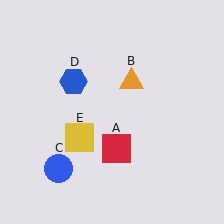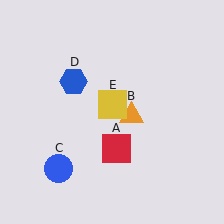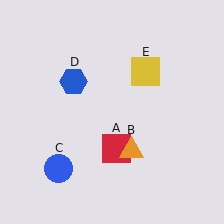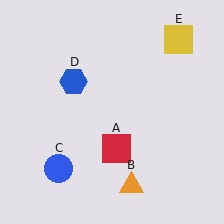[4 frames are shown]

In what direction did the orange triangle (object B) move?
The orange triangle (object B) moved down.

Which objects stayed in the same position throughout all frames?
Red square (object A) and blue circle (object C) and blue hexagon (object D) remained stationary.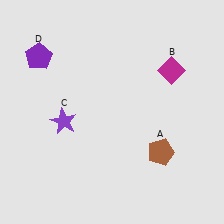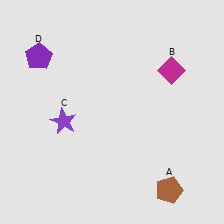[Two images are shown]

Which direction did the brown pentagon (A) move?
The brown pentagon (A) moved down.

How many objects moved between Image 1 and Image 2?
1 object moved between the two images.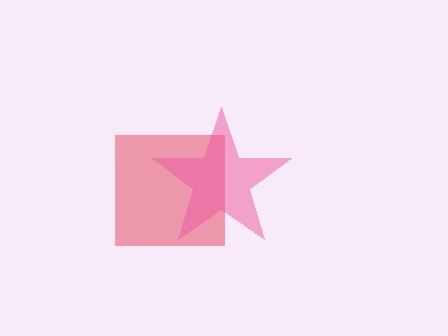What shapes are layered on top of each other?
The layered shapes are: a red square, a pink star.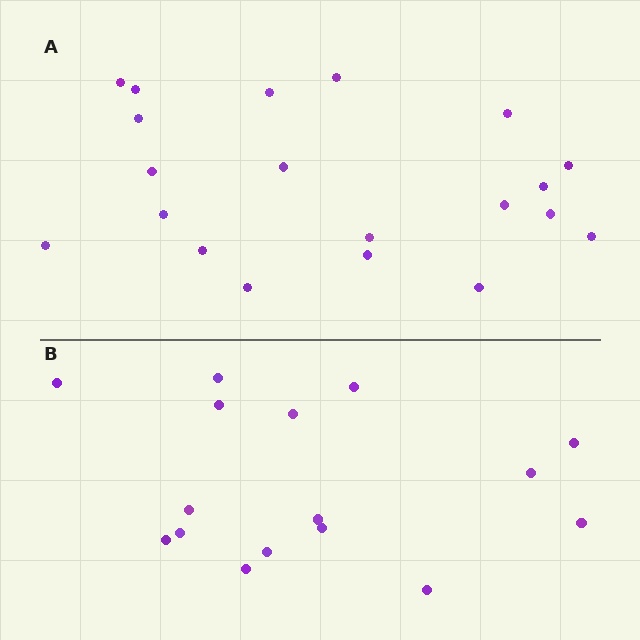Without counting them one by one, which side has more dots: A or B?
Region A (the top region) has more dots.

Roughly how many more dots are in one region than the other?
Region A has about 4 more dots than region B.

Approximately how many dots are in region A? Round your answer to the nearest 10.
About 20 dots.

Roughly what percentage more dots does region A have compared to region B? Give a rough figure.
About 25% more.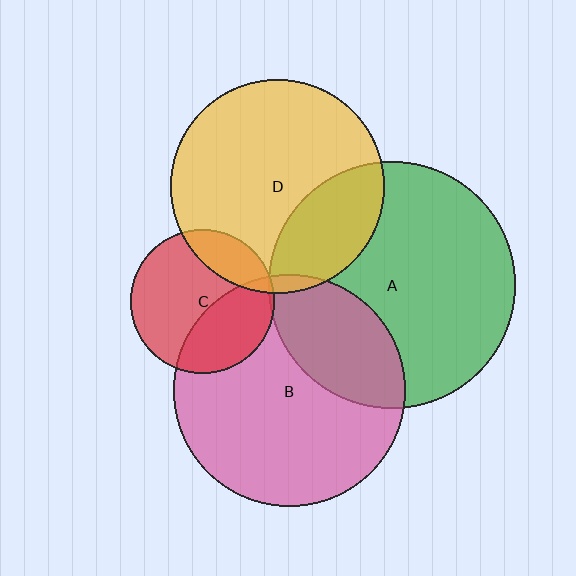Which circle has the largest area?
Circle A (green).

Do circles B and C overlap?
Yes.